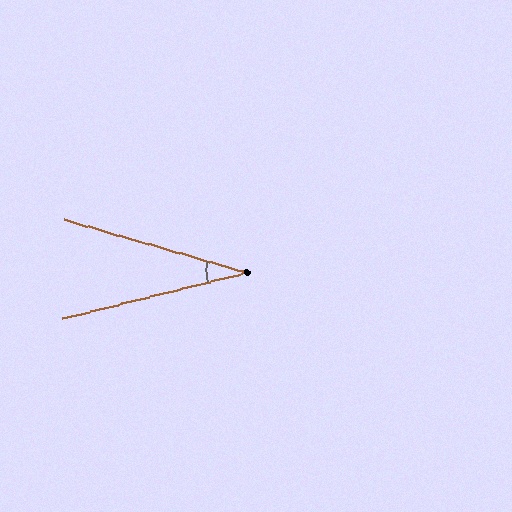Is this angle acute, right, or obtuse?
It is acute.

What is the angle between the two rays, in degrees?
Approximately 30 degrees.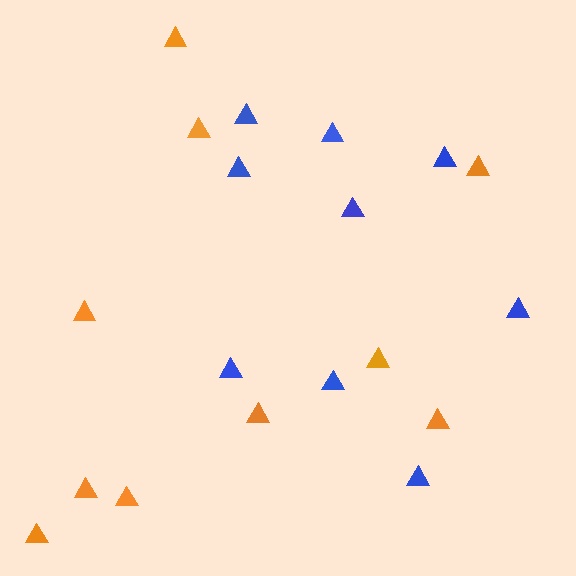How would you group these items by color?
There are 2 groups: one group of blue triangles (9) and one group of orange triangles (10).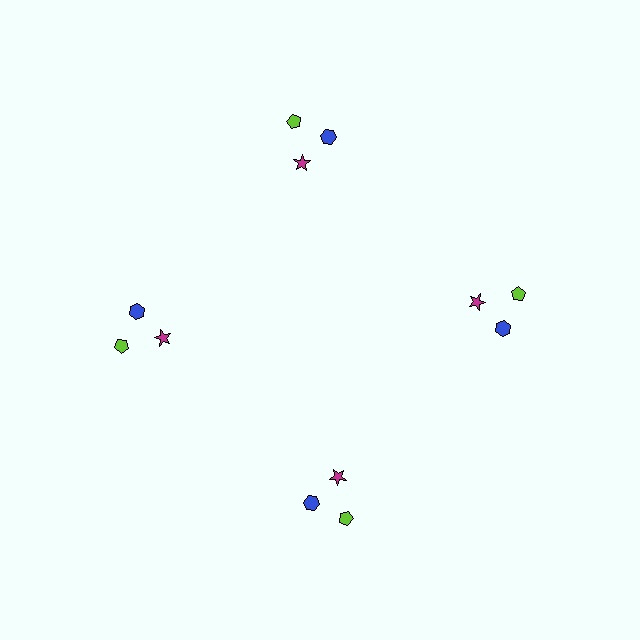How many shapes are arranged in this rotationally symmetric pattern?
There are 12 shapes, arranged in 4 groups of 3.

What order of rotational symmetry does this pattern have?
This pattern has 4-fold rotational symmetry.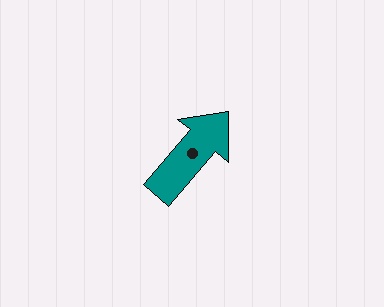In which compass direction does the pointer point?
Northeast.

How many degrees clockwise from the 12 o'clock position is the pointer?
Approximately 41 degrees.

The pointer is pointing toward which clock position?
Roughly 1 o'clock.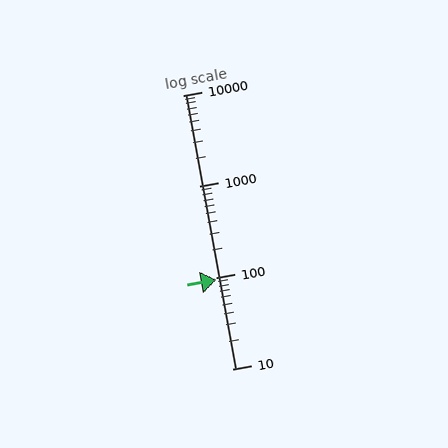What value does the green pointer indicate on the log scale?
The pointer indicates approximately 95.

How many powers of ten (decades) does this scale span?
The scale spans 3 decades, from 10 to 10000.